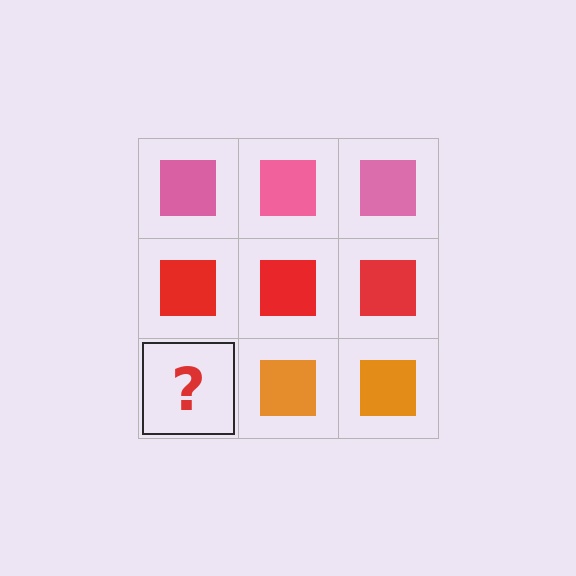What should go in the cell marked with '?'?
The missing cell should contain an orange square.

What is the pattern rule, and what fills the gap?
The rule is that each row has a consistent color. The gap should be filled with an orange square.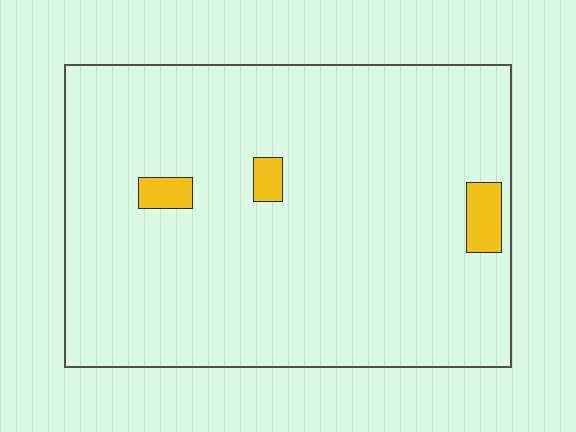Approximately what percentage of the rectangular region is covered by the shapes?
Approximately 5%.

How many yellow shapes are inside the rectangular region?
3.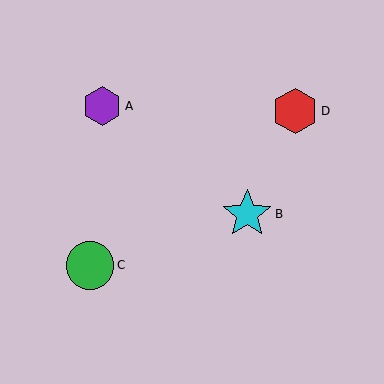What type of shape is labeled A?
Shape A is a purple hexagon.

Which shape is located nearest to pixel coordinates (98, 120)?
The purple hexagon (labeled A) at (102, 106) is nearest to that location.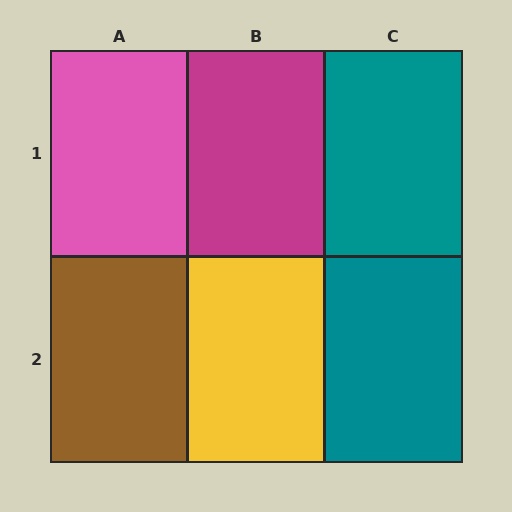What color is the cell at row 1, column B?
Magenta.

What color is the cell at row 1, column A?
Pink.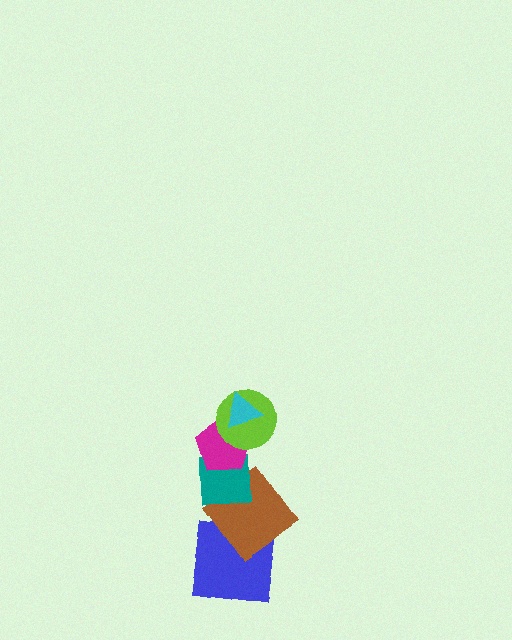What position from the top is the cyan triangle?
The cyan triangle is 1st from the top.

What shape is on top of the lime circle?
The cyan triangle is on top of the lime circle.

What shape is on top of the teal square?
The magenta pentagon is on top of the teal square.